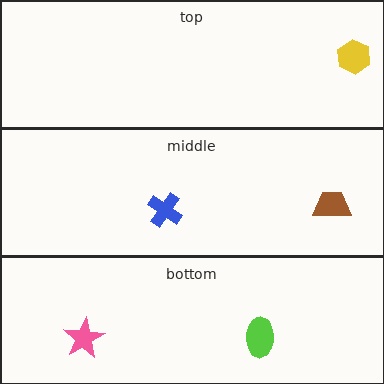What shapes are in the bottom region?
The lime ellipse, the pink star.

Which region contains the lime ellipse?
The bottom region.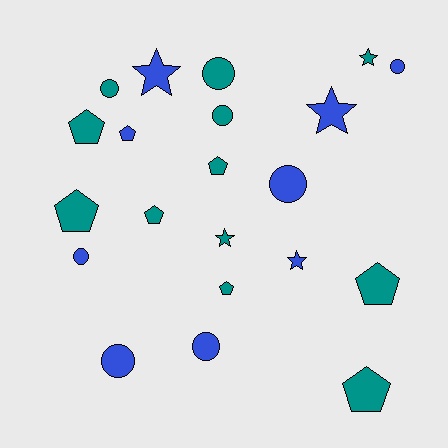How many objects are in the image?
There are 21 objects.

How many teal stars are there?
There are 2 teal stars.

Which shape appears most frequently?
Circle, with 8 objects.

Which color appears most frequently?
Teal, with 12 objects.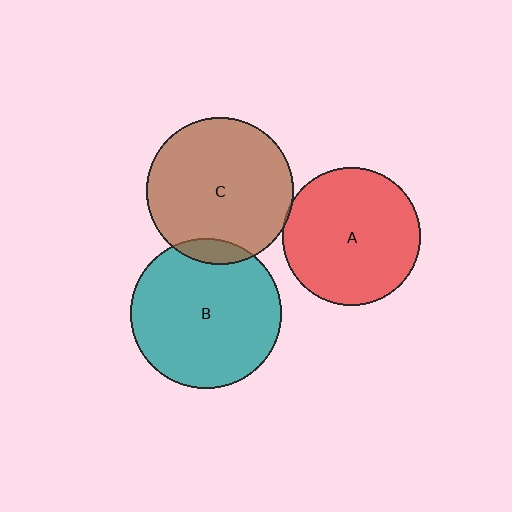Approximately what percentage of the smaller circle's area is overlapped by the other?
Approximately 10%.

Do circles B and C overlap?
Yes.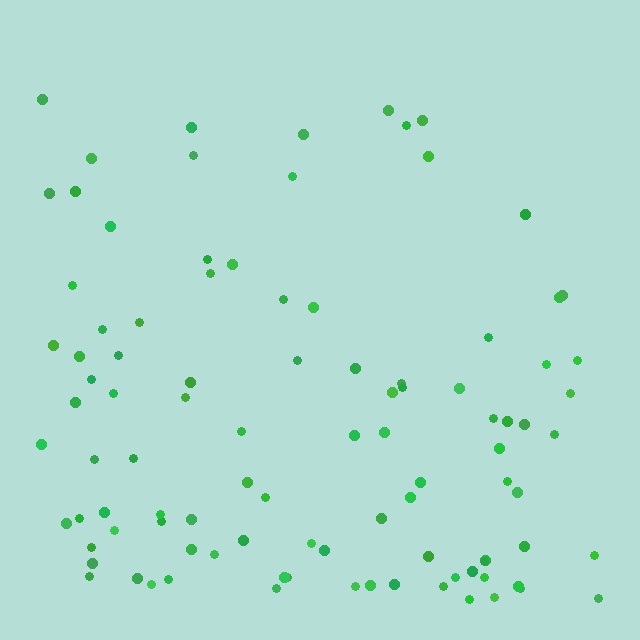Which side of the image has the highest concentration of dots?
The bottom.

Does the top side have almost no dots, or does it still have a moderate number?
Still a moderate number, just noticeably fewer than the bottom.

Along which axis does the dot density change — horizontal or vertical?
Vertical.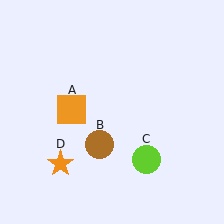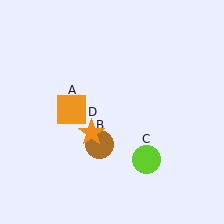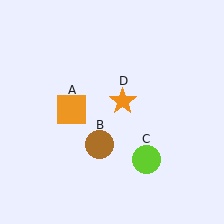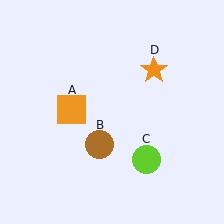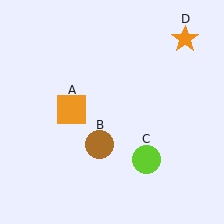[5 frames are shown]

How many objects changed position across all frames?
1 object changed position: orange star (object D).